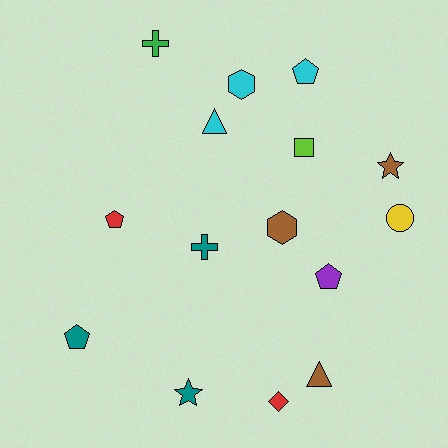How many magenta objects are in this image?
There are no magenta objects.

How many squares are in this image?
There is 1 square.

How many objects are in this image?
There are 15 objects.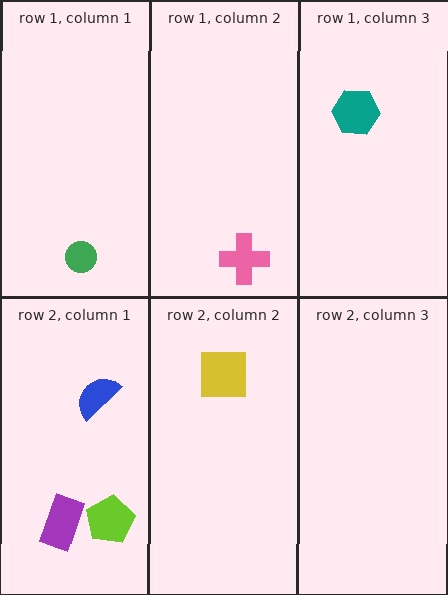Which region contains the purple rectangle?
The row 2, column 1 region.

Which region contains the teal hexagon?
The row 1, column 3 region.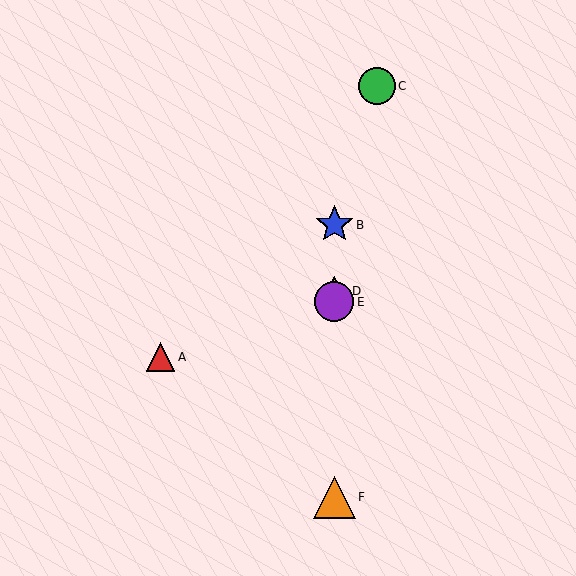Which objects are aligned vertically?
Objects B, D, E, F are aligned vertically.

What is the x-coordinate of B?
Object B is at x≈334.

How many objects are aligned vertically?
4 objects (B, D, E, F) are aligned vertically.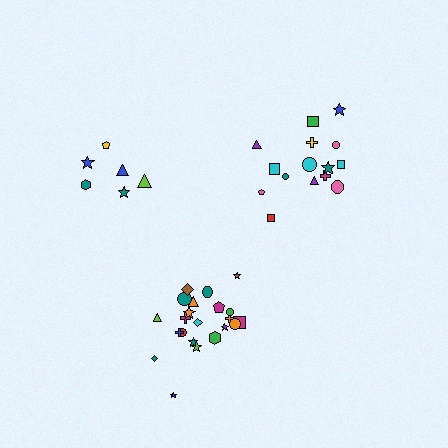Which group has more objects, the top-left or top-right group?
The top-right group.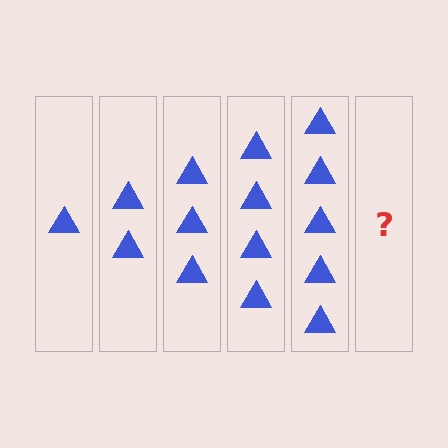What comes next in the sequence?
The next element should be 6 triangles.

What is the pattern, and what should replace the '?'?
The pattern is that each step adds one more triangle. The '?' should be 6 triangles.